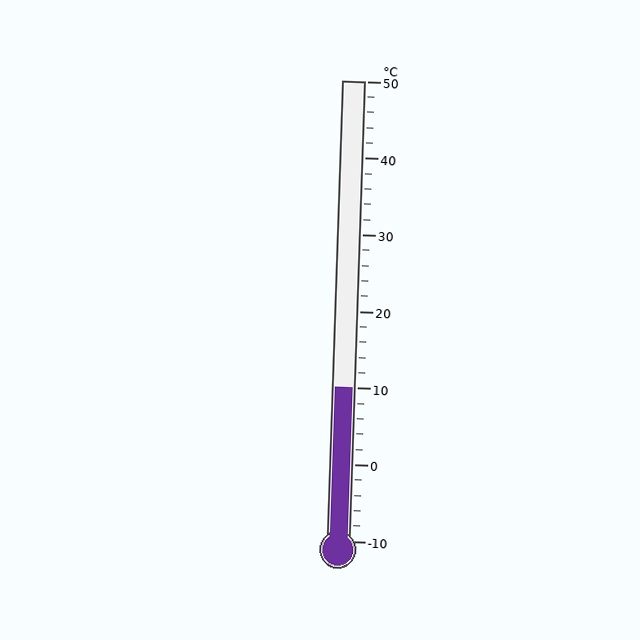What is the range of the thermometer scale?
The thermometer scale ranges from -10°C to 50°C.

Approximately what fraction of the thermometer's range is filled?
The thermometer is filled to approximately 35% of its range.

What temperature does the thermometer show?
The thermometer shows approximately 10°C.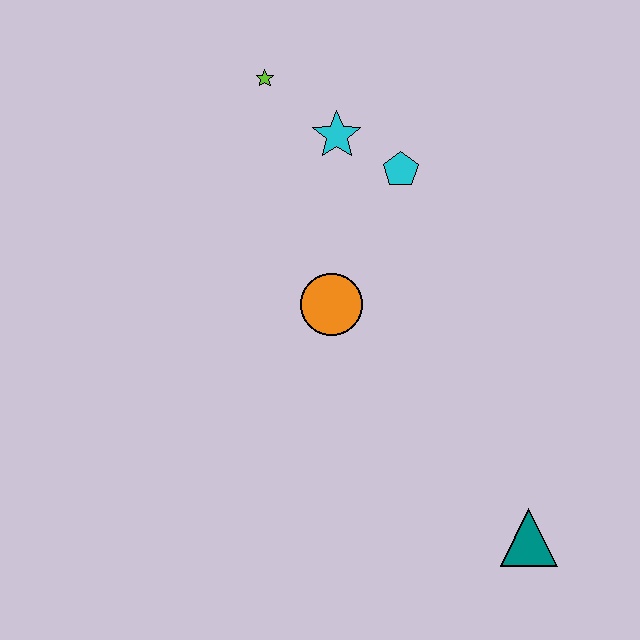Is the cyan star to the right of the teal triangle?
No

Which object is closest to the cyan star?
The cyan pentagon is closest to the cyan star.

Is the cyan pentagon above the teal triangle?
Yes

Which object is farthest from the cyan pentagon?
The teal triangle is farthest from the cyan pentagon.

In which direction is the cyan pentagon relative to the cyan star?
The cyan pentagon is to the right of the cyan star.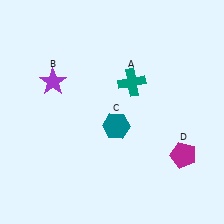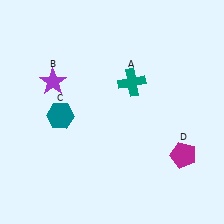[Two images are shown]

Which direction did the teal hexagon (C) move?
The teal hexagon (C) moved left.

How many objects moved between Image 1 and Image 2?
1 object moved between the two images.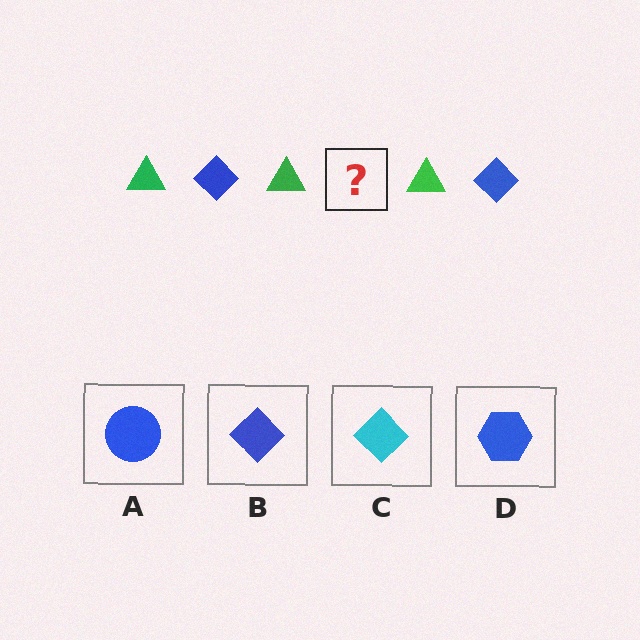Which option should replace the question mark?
Option B.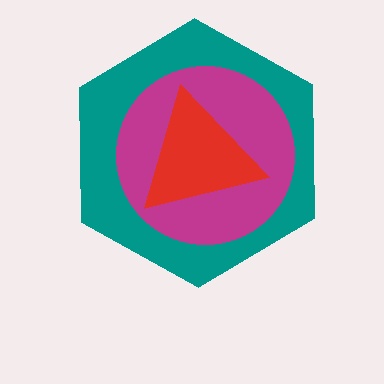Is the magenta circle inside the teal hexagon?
Yes.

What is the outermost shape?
The teal hexagon.